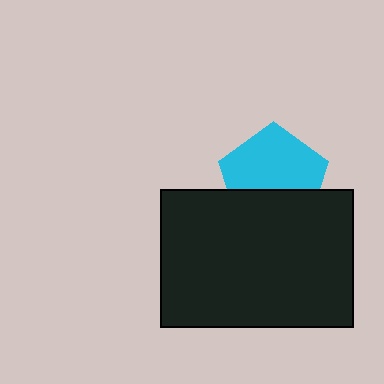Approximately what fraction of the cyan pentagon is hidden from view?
Roughly 38% of the cyan pentagon is hidden behind the black rectangle.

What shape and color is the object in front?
The object in front is a black rectangle.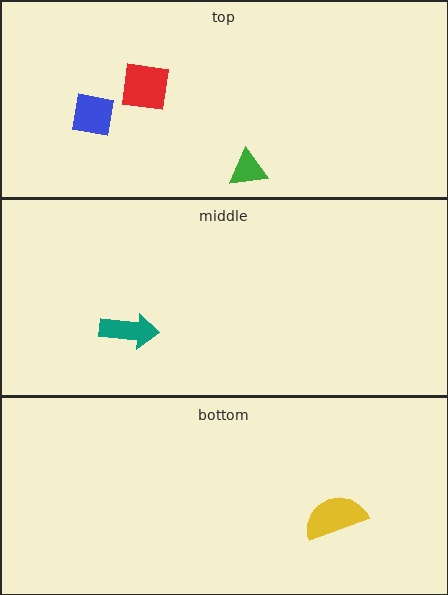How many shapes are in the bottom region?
1.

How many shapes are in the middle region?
1.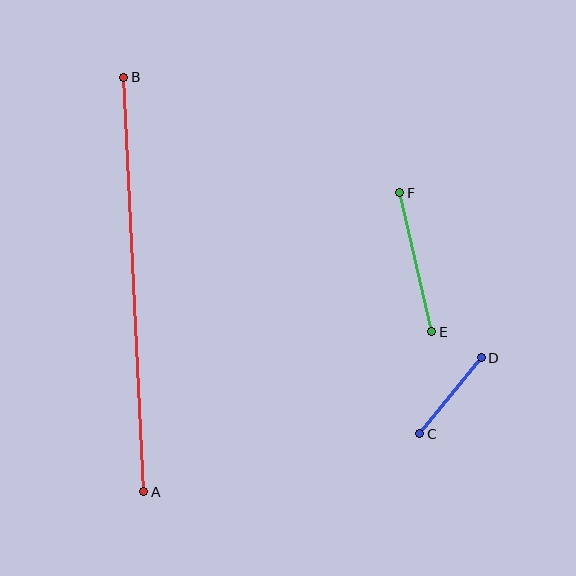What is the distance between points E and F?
The distance is approximately 143 pixels.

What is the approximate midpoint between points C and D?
The midpoint is at approximately (451, 396) pixels.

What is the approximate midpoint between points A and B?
The midpoint is at approximately (134, 285) pixels.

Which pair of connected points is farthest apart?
Points A and B are farthest apart.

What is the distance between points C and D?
The distance is approximately 98 pixels.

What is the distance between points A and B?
The distance is approximately 415 pixels.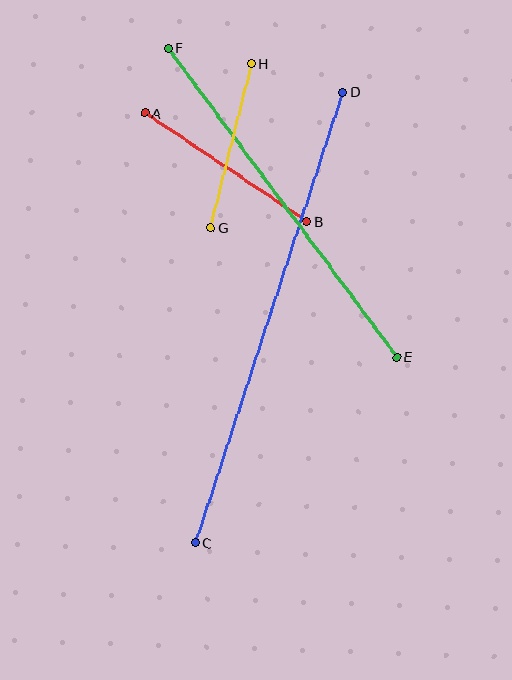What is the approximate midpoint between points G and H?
The midpoint is at approximately (231, 146) pixels.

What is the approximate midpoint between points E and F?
The midpoint is at approximately (282, 203) pixels.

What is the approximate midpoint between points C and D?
The midpoint is at approximately (269, 318) pixels.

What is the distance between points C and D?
The distance is approximately 474 pixels.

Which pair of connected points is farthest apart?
Points C and D are farthest apart.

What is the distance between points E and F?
The distance is approximately 385 pixels.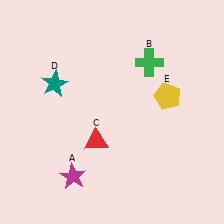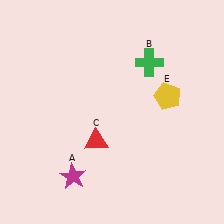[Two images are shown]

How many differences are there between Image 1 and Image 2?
There is 1 difference between the two images.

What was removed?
The teal star (D) was removed in Image 2.